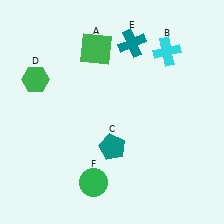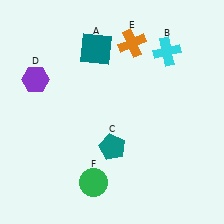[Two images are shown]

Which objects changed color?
A changed from green to teal. D changed from green to purple. E changed from teal to orange.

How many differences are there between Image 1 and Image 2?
There are 3 differences between the two images.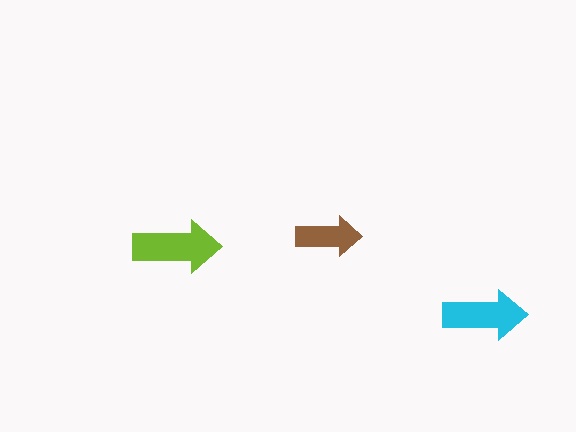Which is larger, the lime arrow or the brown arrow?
The lime one.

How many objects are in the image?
There are 3 objects in the image.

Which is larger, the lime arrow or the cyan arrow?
The lime one.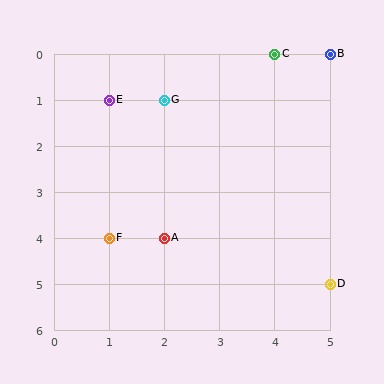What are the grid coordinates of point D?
Point D is at grid coordinates (5, 5).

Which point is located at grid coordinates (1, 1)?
Point E is at (1, 1).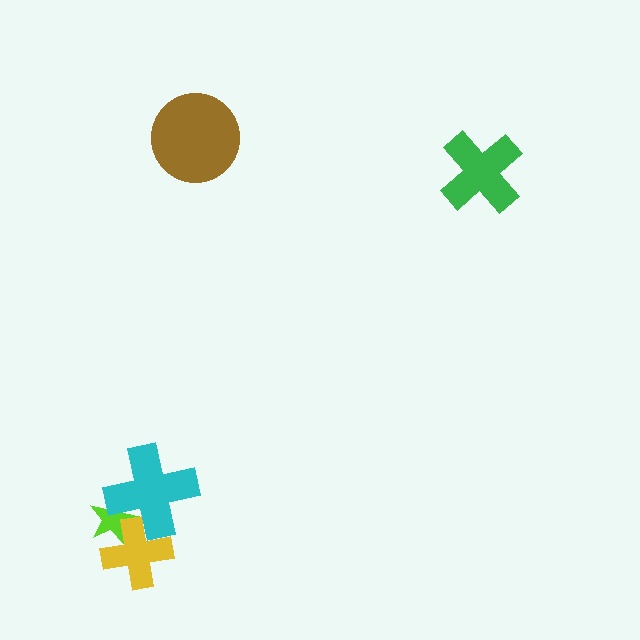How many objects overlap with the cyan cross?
2 objects overlap with the cyan cross.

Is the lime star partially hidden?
Yes, it is partially covered by another shape.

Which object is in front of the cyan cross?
The yellow cross is in front of the cyan cross.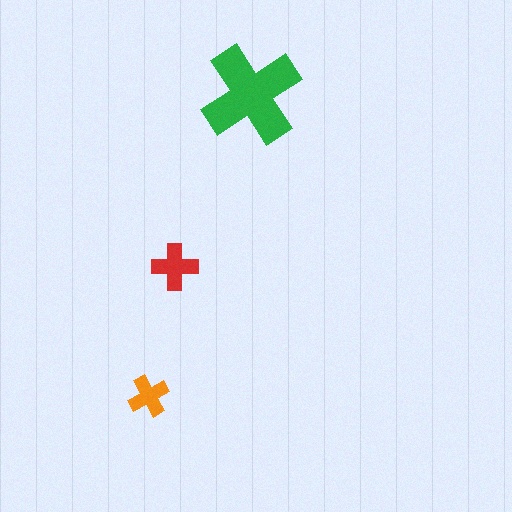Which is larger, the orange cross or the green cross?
The green one.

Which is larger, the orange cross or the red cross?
The red one.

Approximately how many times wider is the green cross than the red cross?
About 2 times wider.